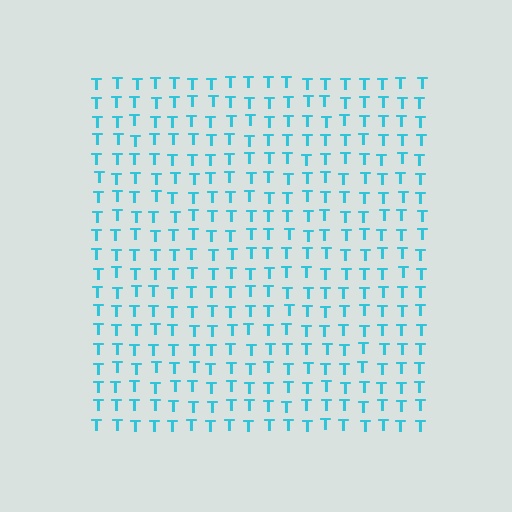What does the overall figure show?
The overall figure shows a square.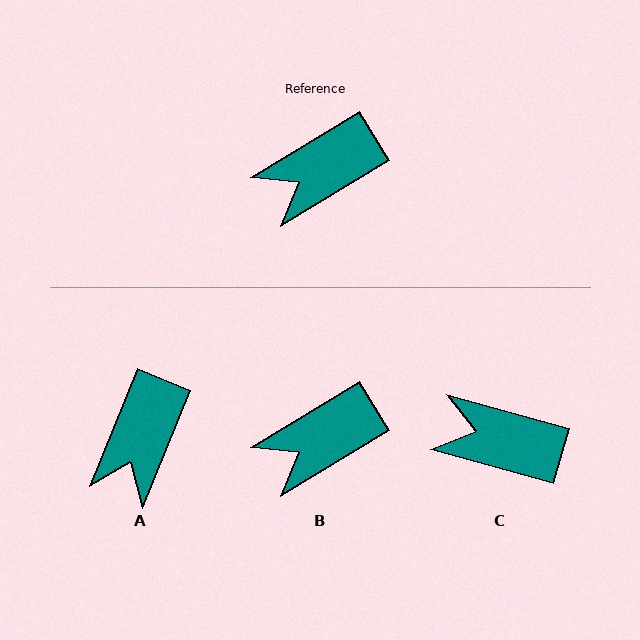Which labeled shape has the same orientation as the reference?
B.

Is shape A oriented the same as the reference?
No, it is off by about 37 degrees.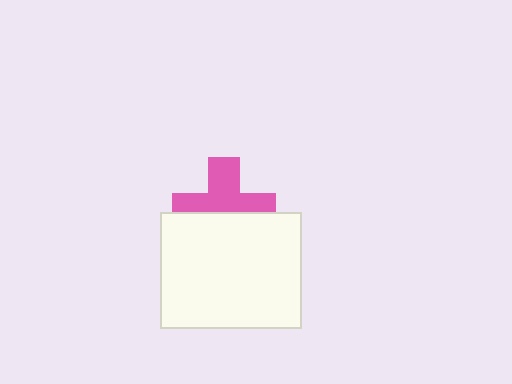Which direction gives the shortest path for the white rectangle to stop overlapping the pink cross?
Moving down gives the shortest separation.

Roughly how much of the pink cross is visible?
About half of it is visible (roughly 54%).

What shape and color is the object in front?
The object in front is a white rectangle.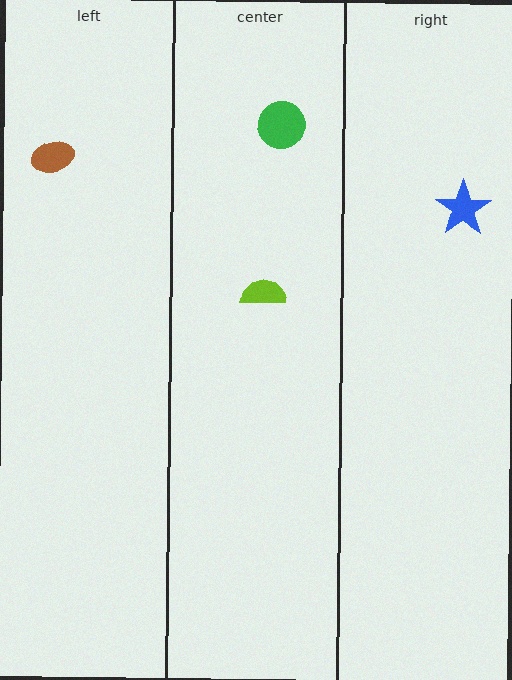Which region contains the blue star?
The right region.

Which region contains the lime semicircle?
The center region.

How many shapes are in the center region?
2.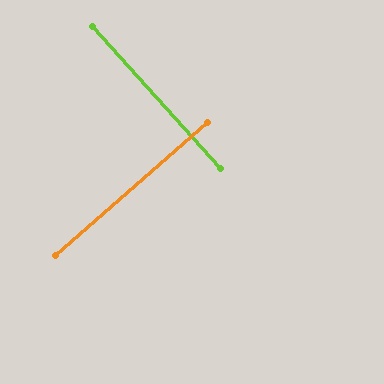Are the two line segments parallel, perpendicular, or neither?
Perpendicular — they meet at approximately 89°.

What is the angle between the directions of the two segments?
Approximately 89 degrees.